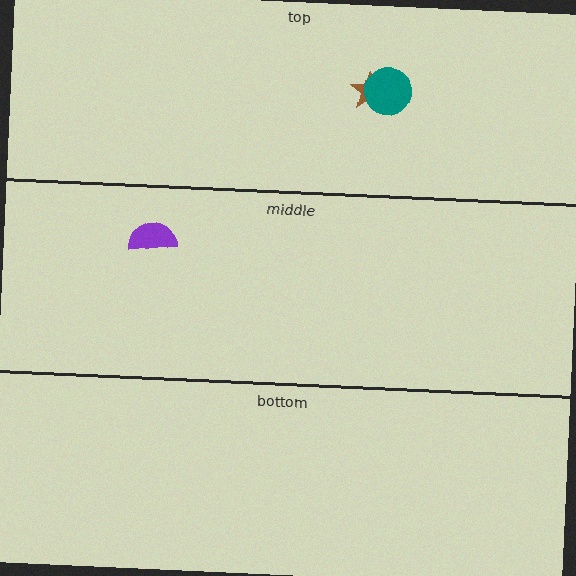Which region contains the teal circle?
The top region.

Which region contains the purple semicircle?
The middle region.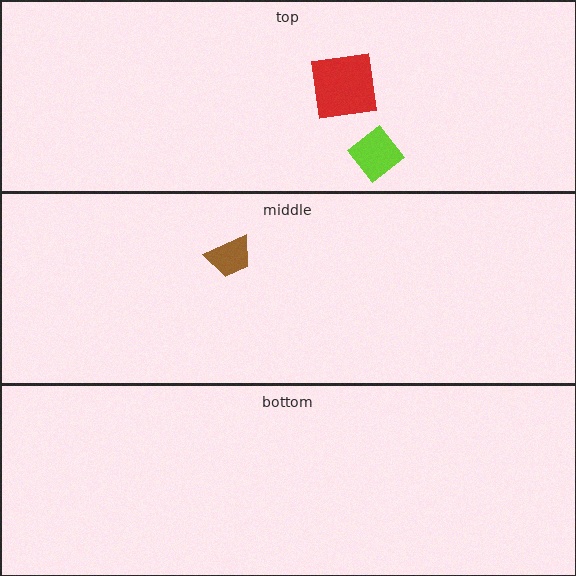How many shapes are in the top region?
2.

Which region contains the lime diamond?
The top region.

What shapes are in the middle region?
The brown trapezoid.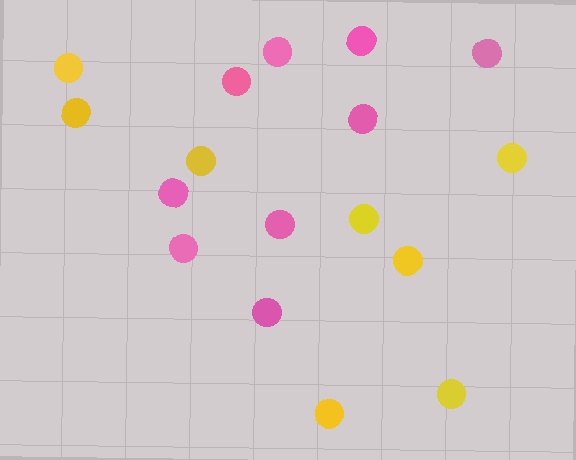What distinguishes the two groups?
There are 2 groups: one group of yellow circles (8) and one group of pink circles (9).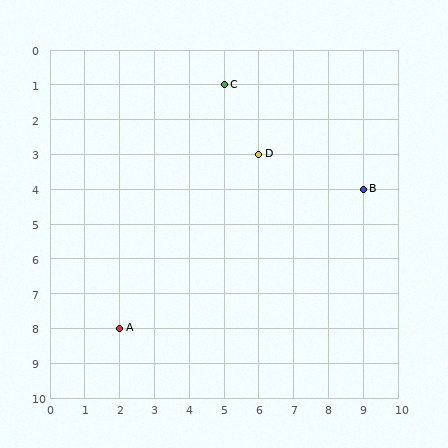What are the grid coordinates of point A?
Point A is at grid coordinates (2, 8).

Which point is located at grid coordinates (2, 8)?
Point A is at (2, 8).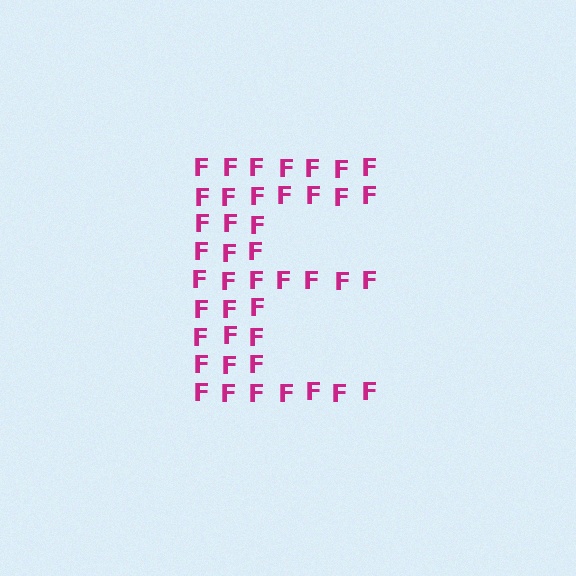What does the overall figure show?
The overall figure shows the letter E.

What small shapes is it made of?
It is made of small letter F's.